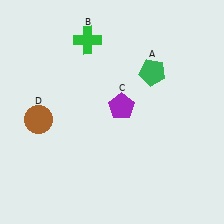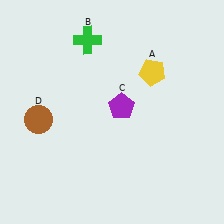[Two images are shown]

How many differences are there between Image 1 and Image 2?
There is 1 difference between the two images.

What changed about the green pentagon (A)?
In Image 1, A is green. In Image 2, it changed to yellow.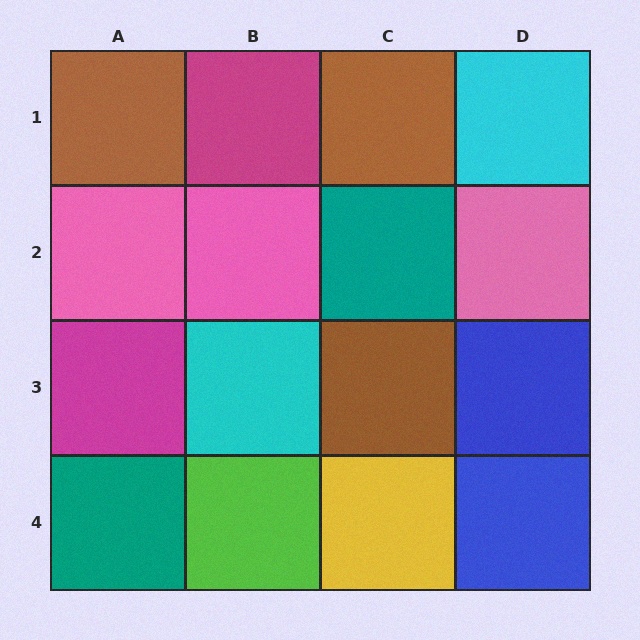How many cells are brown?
3 cells are brown.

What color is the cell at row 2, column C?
Teal.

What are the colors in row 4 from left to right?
Teal, lime, yellow, blue.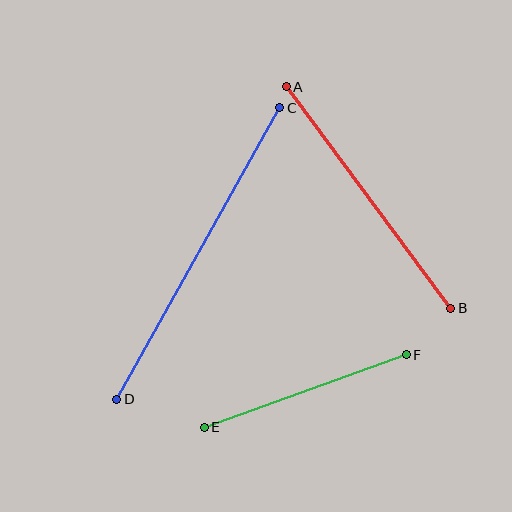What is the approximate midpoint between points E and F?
The midpoint is at approximately (305, 391) pixels.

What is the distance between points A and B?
The distance is approximately 276 pixels.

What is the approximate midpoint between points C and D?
The midpoint is at approximately (198, 254) pixels.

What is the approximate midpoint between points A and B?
The midpoint is at approximately (369, 198) pixels.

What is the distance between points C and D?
The distance is approximately 334 pixels.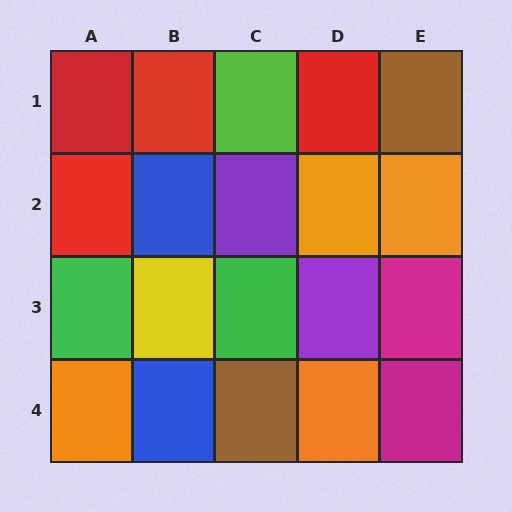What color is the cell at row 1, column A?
Red.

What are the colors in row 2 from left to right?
Red, blue, purple, orange, orange.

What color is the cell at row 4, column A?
Orange.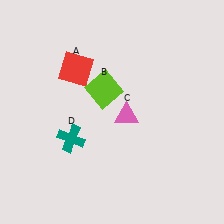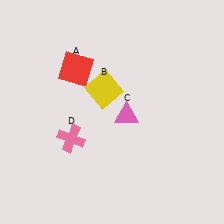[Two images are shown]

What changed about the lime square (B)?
In Image 1, B is lime. In Image 2, it changed to yellow.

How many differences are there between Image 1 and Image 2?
There are 2 differences between the two images.